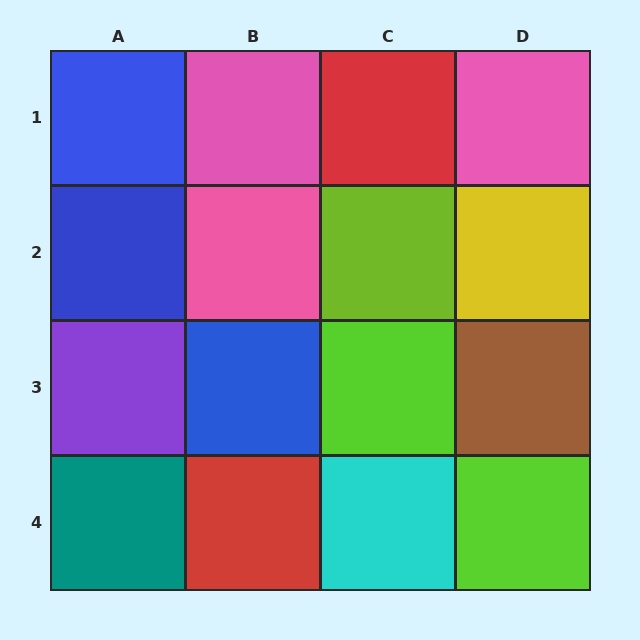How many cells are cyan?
1 cell is cyan.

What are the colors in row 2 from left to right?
Blue, pink, lime, yellow.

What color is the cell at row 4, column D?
Lime.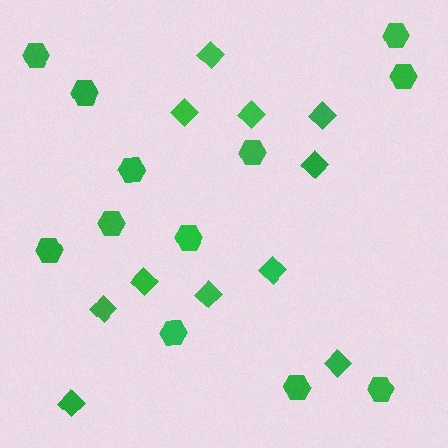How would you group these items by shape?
There are 2 groups: one group of diamonds (11) and one group of hexagons (12).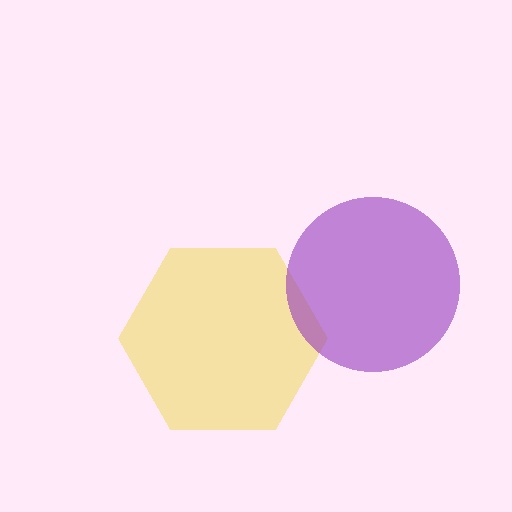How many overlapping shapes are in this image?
There are 2 overlapping shapes in the image.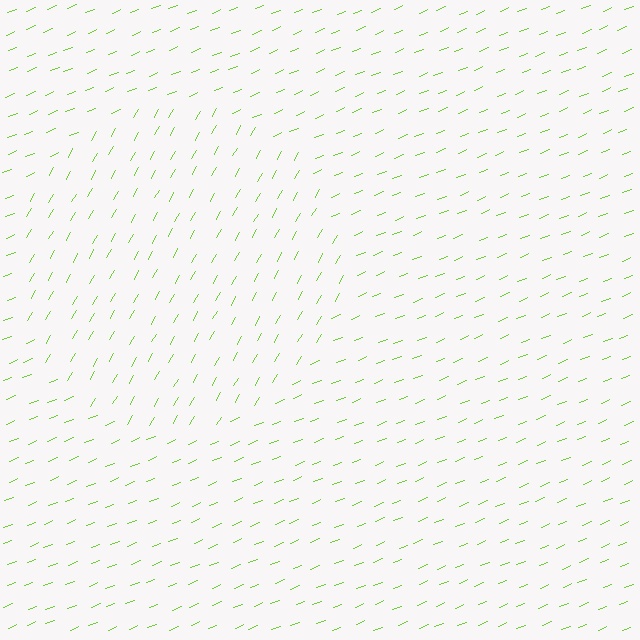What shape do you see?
I see a circle.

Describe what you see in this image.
The image is filled with small lime line segments. A circle region in the image has lines oriented differently from the surrounding lines, creating a visible texture boundary.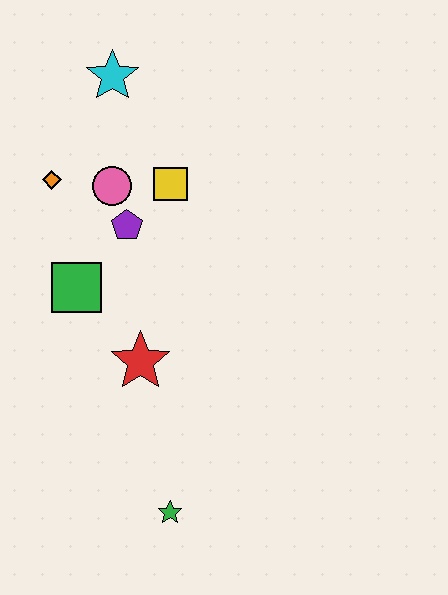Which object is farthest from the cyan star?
The green star is farthest from the cyan star.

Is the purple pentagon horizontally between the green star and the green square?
Yes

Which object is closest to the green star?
The red star is closest to the green star.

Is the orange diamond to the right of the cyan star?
No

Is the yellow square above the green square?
Yes